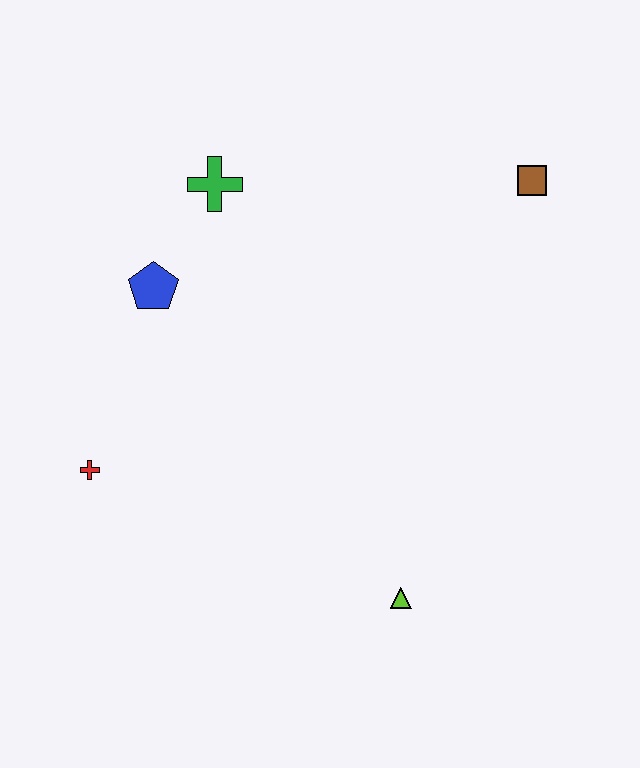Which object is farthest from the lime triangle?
The green cross is farthest from the lime triangle.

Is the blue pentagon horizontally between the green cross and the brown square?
No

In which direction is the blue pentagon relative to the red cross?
The blue pentagon is above the red cross.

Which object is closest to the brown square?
The green cross is closest to the brown square.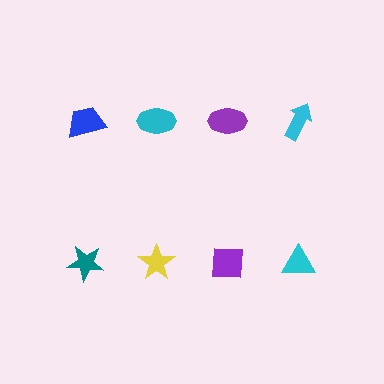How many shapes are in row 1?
4 shapes.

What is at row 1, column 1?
A blue trapezoid.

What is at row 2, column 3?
A purple square.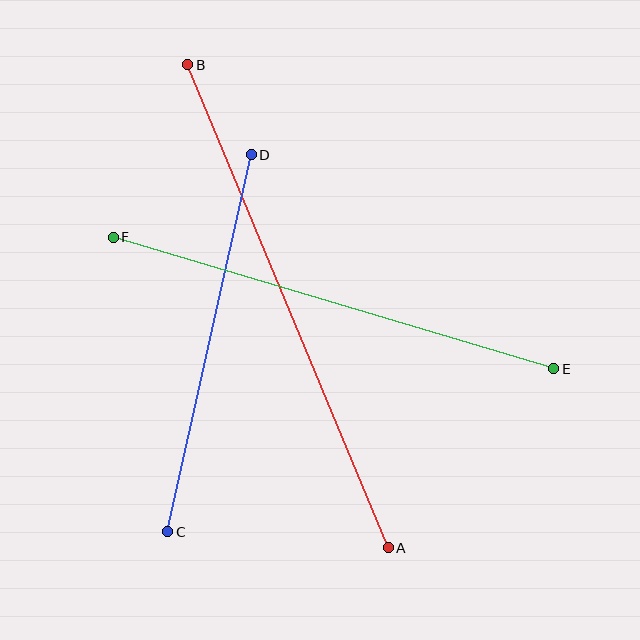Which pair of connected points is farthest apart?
Points A and B are farthest apart.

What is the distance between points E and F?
The distance is approximately 460 pixels.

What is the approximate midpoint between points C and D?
The midpoint is at approximately (209, 343) pixels.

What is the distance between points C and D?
The distance is approximately 386 pixels.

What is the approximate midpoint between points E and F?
The midpoint is at approximately (334, 303) pixels.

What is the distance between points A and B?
The distance is approximately 523 pixels.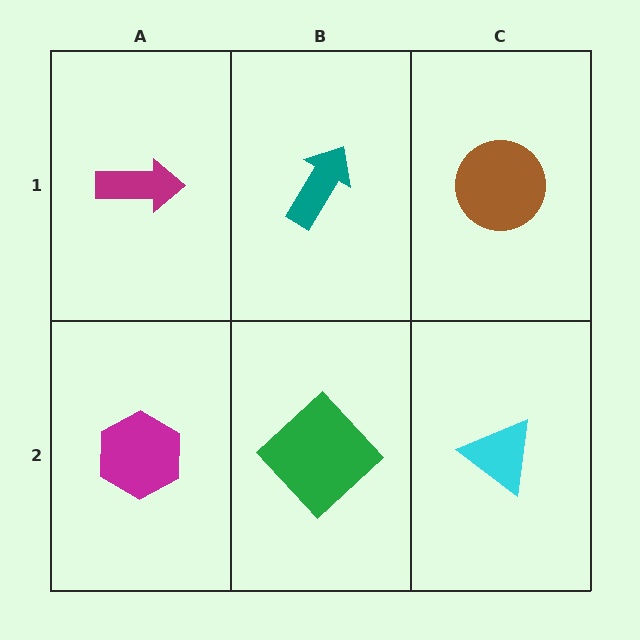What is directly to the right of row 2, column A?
A green diamond.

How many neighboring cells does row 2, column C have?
2.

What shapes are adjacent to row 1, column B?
A green diamond (row 2, column B), a magenta arrow (row 1, column A), a brown circle (row 1, column C).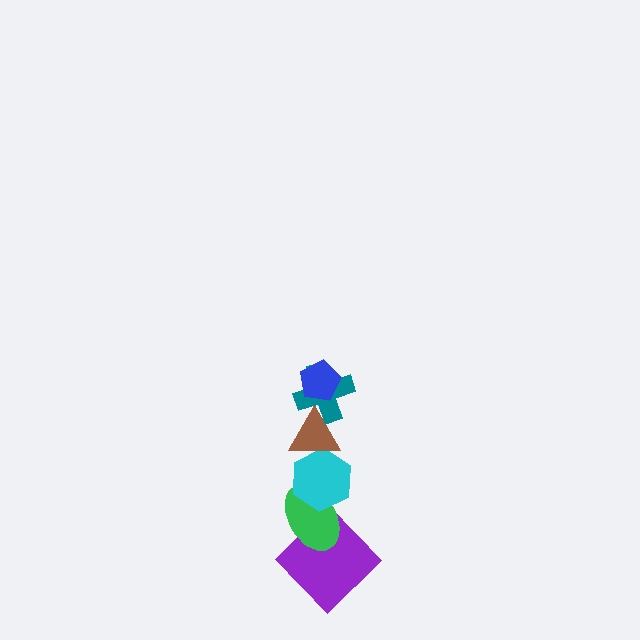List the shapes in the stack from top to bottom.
From top to bottom: the blue pentagon, the teal cross, the brown triangle, the cyan hexagon, the green ellipse, the purple diamond.